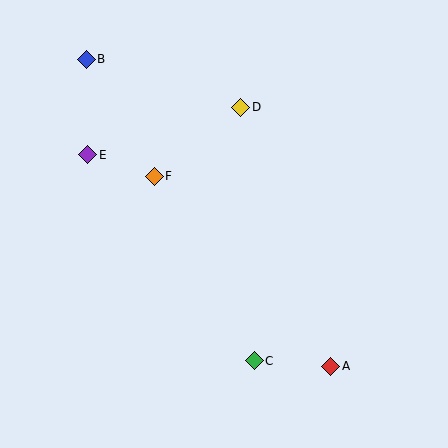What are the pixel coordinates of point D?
Point D is at (241, 107).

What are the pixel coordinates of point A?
Point A is at (331, 366).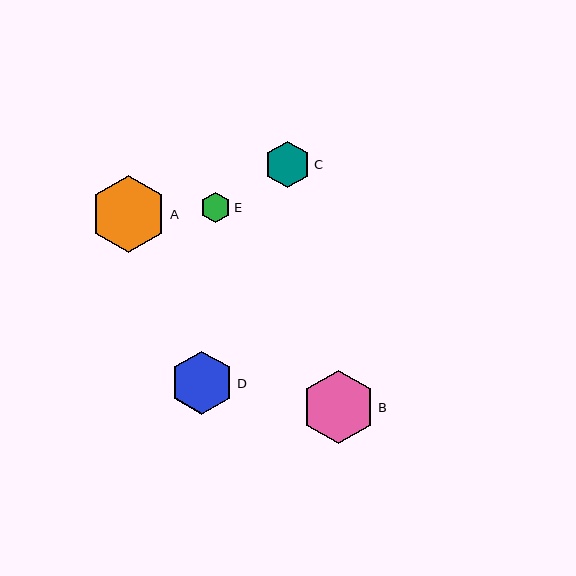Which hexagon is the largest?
Hexagon A is the largest with a size of approximately 76 pixels.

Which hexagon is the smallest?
Hexagon E is the smallest with a size of approximately 30 pixels.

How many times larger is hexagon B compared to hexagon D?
Hexagon B is approximately 1.2 times the size of hexagon D.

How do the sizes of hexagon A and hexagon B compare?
Hexagon A and hexagon B are approximately the same size.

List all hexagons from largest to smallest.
From largest to smallest: A, B, D, C, E.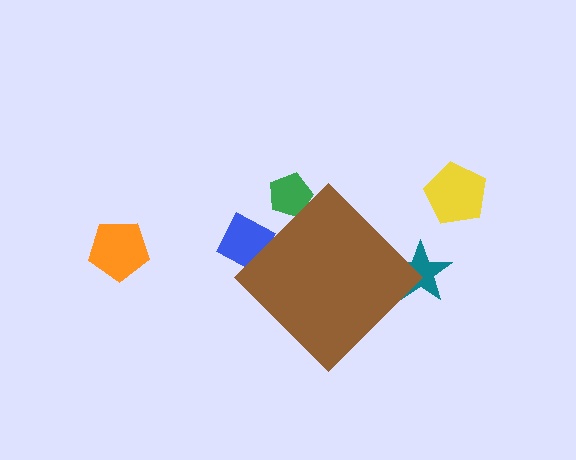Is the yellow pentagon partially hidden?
No, the yellow pentagon is fully visible.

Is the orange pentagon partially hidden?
No, the orange pentagon is fully visible.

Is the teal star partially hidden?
Yes, the teal star is partially hidden behind the brown diamond.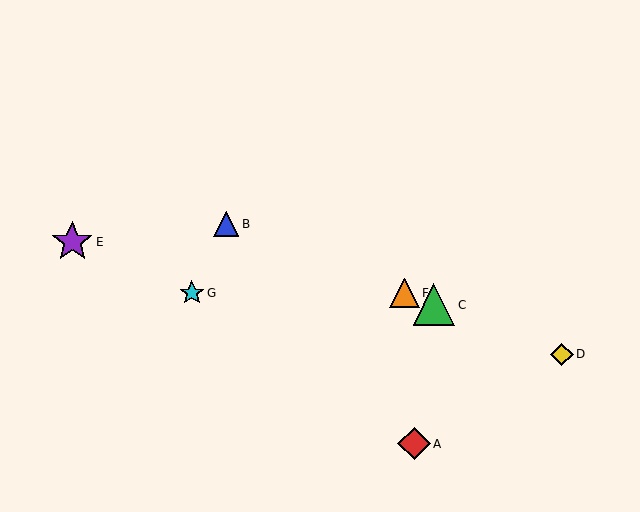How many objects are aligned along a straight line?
4 objects (B, C, D, F) are aligned along a straight line.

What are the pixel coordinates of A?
Object A is at (414, 444).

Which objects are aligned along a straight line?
Objects B, C, D, F are aligned along a straight line.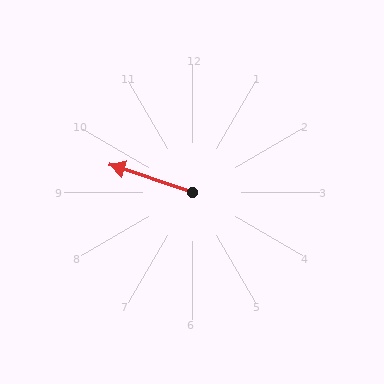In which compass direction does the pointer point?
West.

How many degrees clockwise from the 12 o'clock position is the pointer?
Approximately 288 degrees.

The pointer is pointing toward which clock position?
Roughly 10 o'clock.